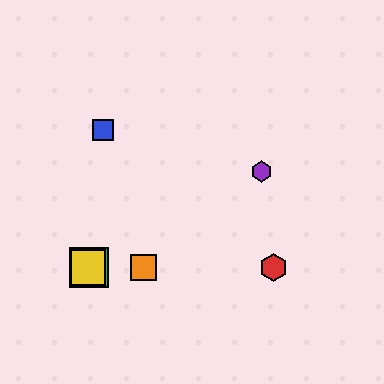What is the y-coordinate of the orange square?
The orange square is at y≈267.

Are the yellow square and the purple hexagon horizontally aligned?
No, the yellow square is at y≈267 and the purple hexagon is at y≈171.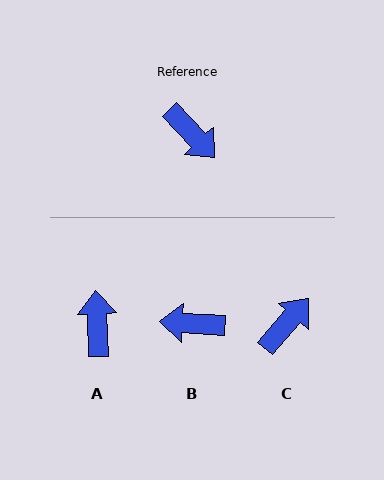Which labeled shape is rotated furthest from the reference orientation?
A, about 139 degrees away.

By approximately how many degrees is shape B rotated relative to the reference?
Approximately 137 degrees clockwise.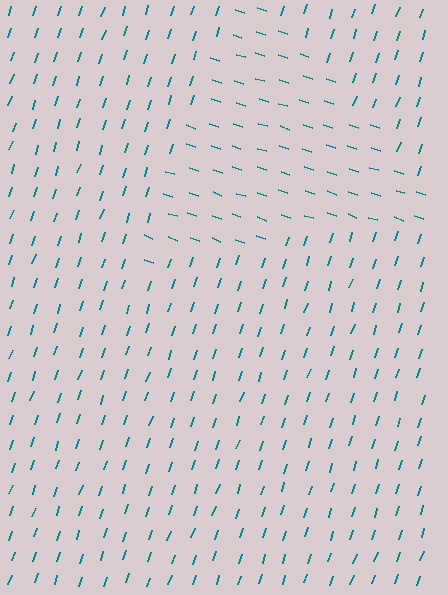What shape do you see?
I see a triangle.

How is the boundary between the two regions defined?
The boundary is defined purely by a change in line orientation (approximately 89 degrees difference). All lines are the same color and thickness.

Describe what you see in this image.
The image is filled with small teal line segments. A triangle region in the image has lines oriented differently from the surrounding lines, creating a visible texture boundary.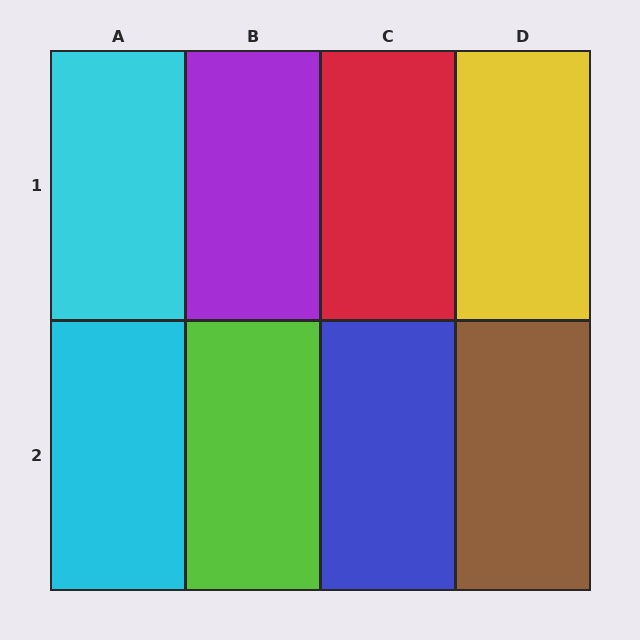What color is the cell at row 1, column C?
Red.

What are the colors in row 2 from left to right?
Cyan, lime, blue, brown.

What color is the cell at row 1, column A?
Cyan.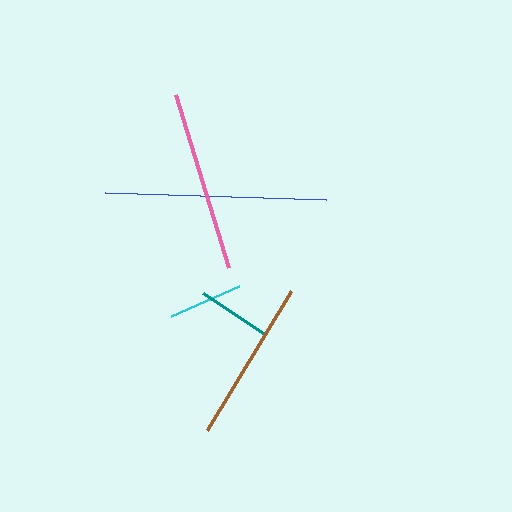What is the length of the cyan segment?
The cyan segment is approximately 74 pixels long.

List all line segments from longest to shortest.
From longest to shortest: blue, pink, brown, cyan, teal.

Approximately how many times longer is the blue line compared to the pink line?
The blue line is approximately 1.2 times the length of the pink line.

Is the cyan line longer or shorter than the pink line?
The pink line is longer than the cyan line.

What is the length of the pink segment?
The pink segment is approximately 181 pixels long.